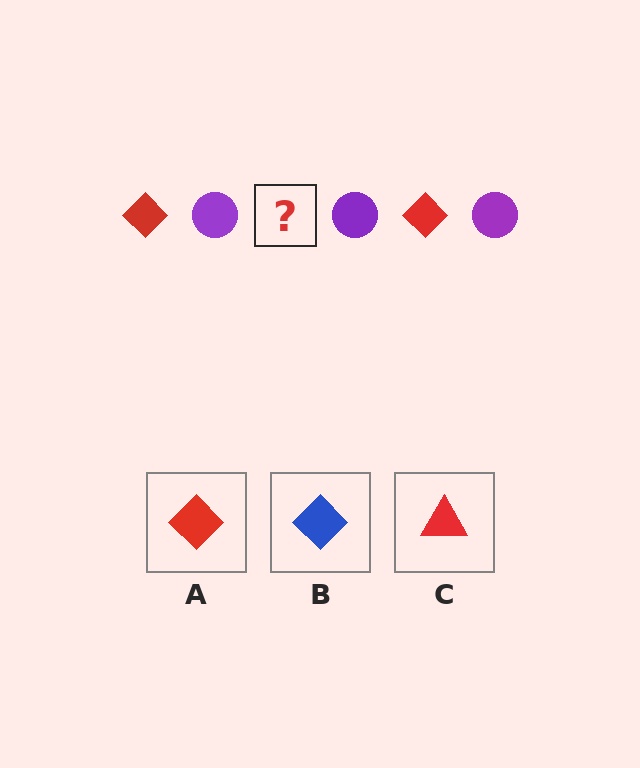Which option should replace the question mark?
Option A.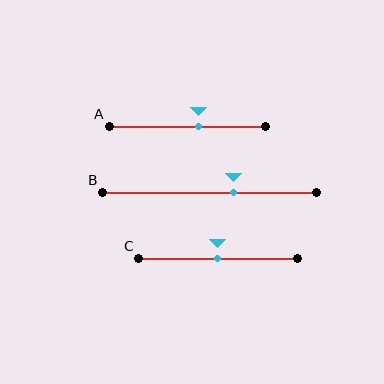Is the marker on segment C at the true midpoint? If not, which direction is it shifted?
Yes, the marker on segment C is at the true midpoint.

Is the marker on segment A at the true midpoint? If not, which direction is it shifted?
No, the marker on segment A is shifted to the right by about 7% of the segment length.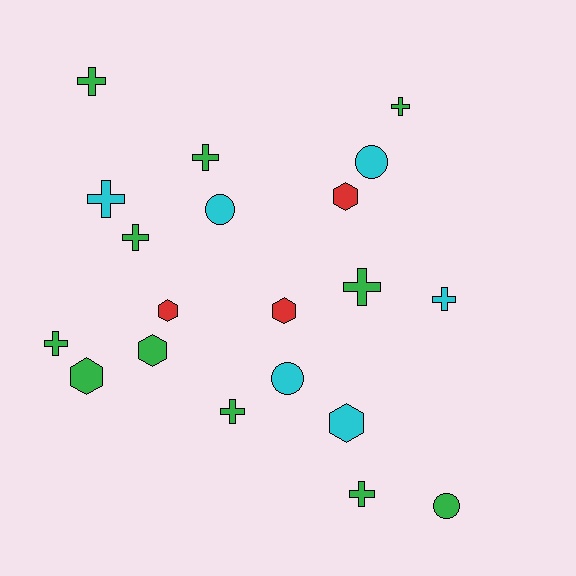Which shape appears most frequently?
Cross, with 10 objects.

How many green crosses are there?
There are 8 green crosses.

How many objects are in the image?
There are 20 objects.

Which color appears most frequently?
Green, with 11 objects.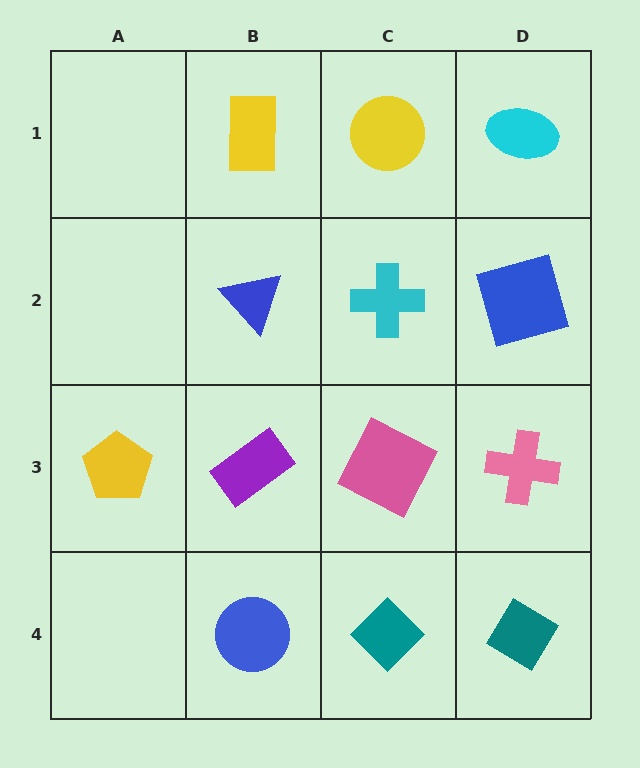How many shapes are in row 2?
3 shapes.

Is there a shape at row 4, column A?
No, that cell is empty.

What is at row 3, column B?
A purple rectangle.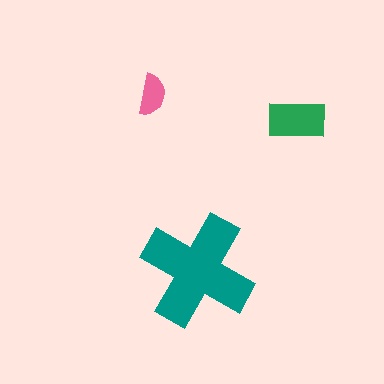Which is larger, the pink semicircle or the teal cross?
The teal cross.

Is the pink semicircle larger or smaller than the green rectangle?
Smaller.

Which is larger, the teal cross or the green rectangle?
The teal cross.